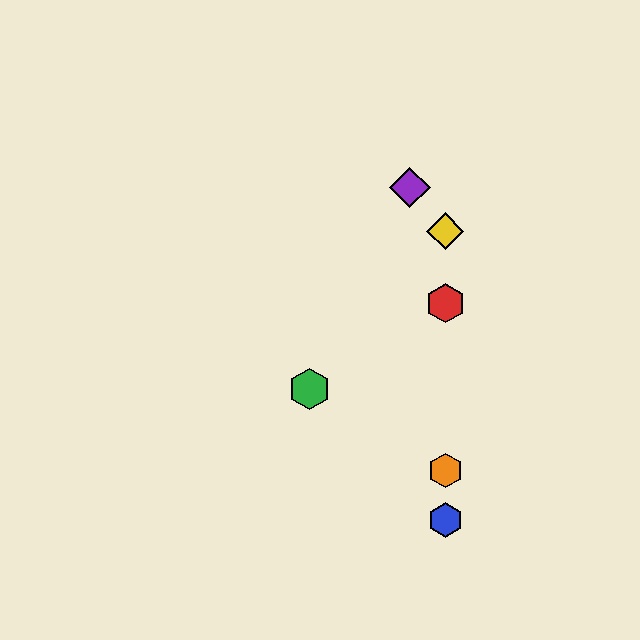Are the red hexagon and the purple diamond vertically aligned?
No, the red hexagon is at x≈445 and the purple diamond is at x≈410.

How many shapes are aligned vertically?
4 shapes (the red hexagon, the blue hexagon, the yellow diamond, the orange hexagon) are aligned vertically.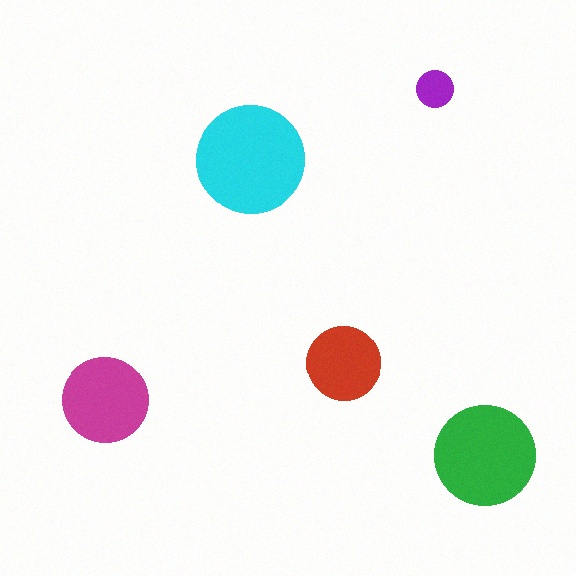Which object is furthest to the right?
The green circle is rightmost.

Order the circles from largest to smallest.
the cyan one, the green one, the magenta one, the red one, the purple one.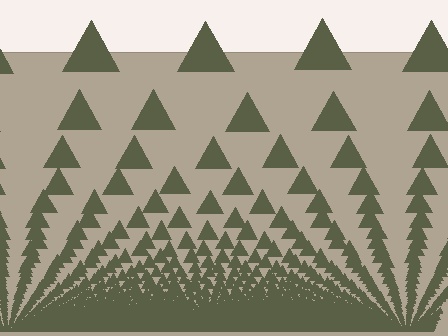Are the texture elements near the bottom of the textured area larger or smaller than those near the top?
Smaller. The gradient is inverted — elements near the bottom are smaller and denser.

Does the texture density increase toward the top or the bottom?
Density increases toward the bottom.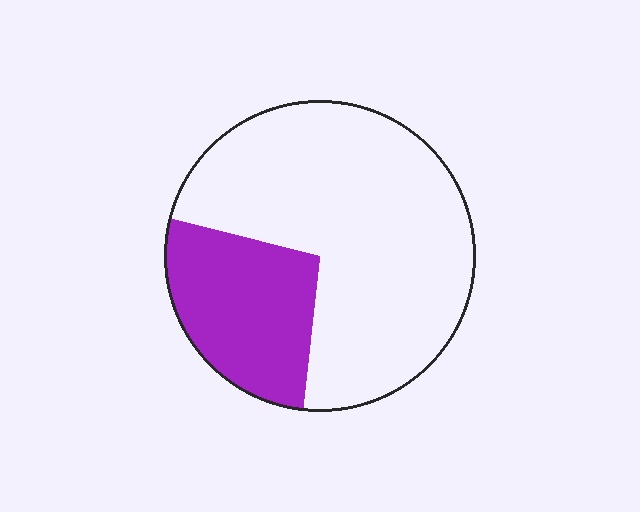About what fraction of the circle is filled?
About one quarter (1/4).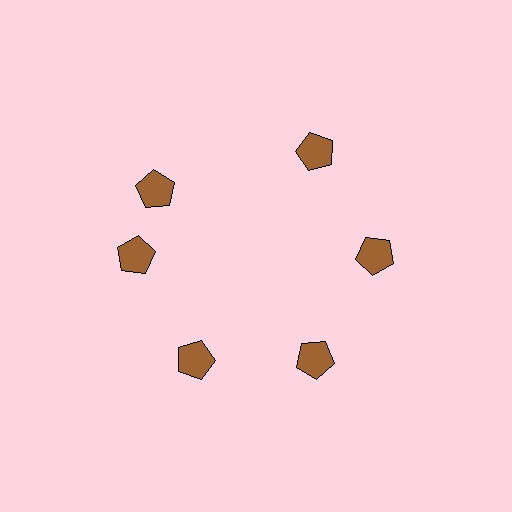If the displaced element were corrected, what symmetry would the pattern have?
It would have 6-fold rotational symmetry — the pattern would map onto itself every 60 degrees.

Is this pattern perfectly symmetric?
No. The 6 brown pentagons are arranged in a ring, but one element near the 11 o'clock position is rotated out of alignment along the ring, breaking the 6-fold rotational symmetry.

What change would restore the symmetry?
The symmetry would be restored by rotating it back into even spacing with its neighbors so that all 6 pentagons sit at equal angles and equal distance from the center.